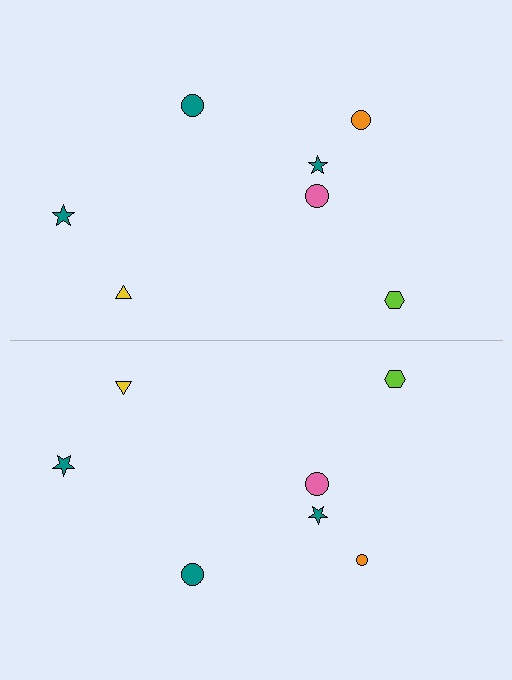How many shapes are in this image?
There are 14 shapes in this image.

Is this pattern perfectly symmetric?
No, the pattern is not perfectly symmetric. The orange circle on the bottom side has a different size than its mirror counterpart.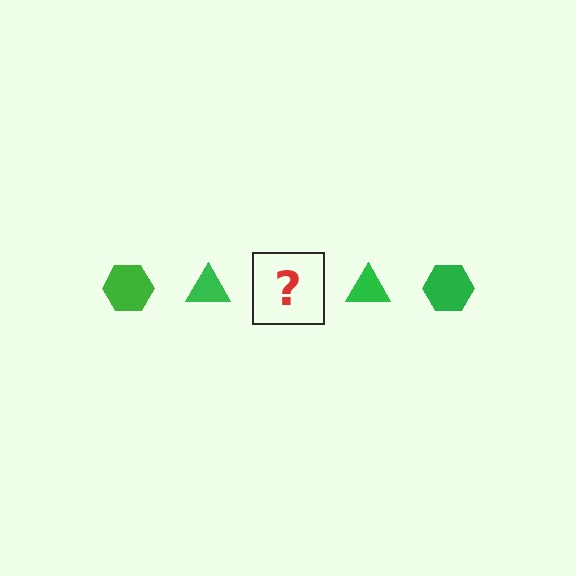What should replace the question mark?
The question mark should be replaced with a green hexagon.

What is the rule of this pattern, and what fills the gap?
The rule is that the pattern cycles through hexagon, triangle shapes in green. The gap should be filled with a green hexagon.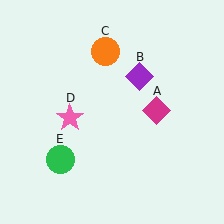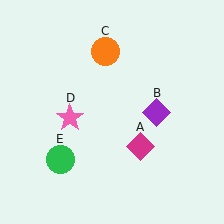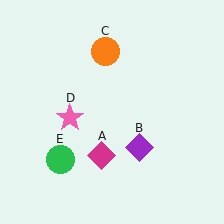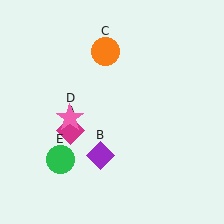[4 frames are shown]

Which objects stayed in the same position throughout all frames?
Orange circle (object C) and pink star (object D) and green circle (object E) remained stationary.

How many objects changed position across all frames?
2 objects changed position: magenta diamond (object A), purple diamond (object B).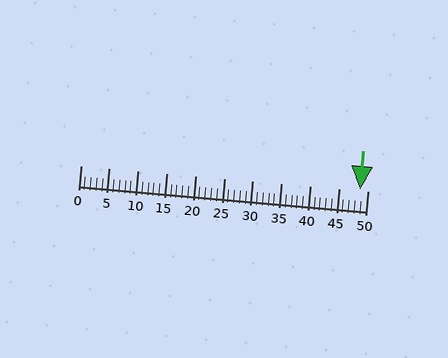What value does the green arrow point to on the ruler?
The green arrow points to approximately 49.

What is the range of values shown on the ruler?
The ruler shows values from 0 to 50.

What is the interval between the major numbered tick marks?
The major tick marks are spaced 5 units apart.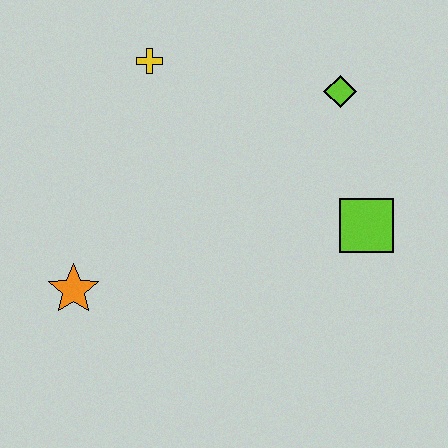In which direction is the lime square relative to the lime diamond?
The lime square is below the lime diamond.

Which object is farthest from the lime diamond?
The orange star is farthest from the lime diamond.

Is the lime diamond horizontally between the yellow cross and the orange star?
No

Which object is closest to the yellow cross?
The lime diamond is closest to the yellow cross.